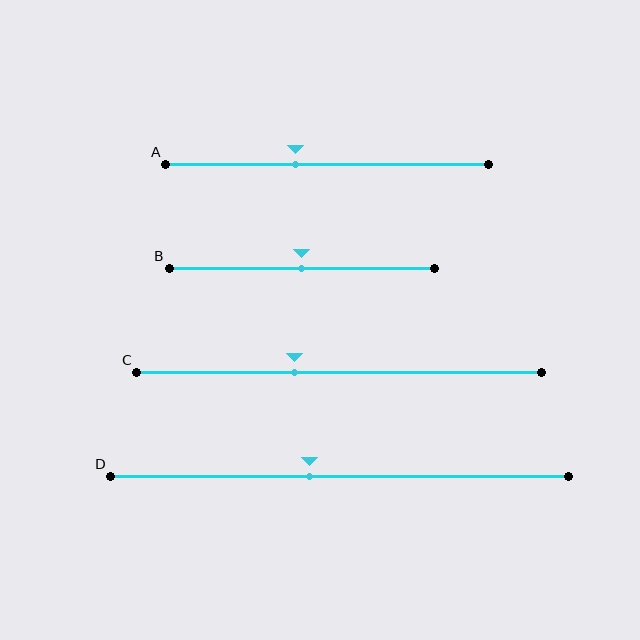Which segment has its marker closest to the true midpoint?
Segment B has its marker closest to the true midpoint.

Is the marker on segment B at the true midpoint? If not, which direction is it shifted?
Yes, the marker on segment B is at the true midpoint.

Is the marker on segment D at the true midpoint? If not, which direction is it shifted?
No, the marker on segment D is shifted to the left by about 6% of the segment length.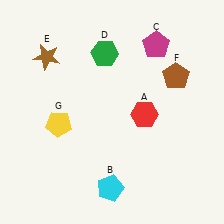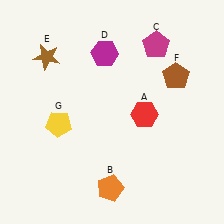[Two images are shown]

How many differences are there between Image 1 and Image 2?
There are 2 differences between the two images.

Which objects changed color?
B changed from cyan to orange. D changed from green to magenta.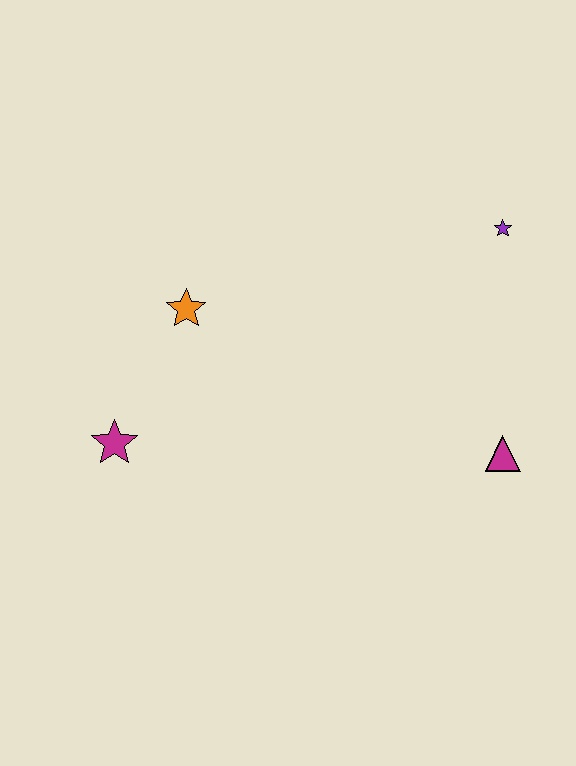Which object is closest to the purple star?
The magenta triangle is closest to the purple star.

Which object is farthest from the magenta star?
The purple star is farthest from the magenta star.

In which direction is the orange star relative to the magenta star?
The orange star is above the magenta star.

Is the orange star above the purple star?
No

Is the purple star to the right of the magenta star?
Yes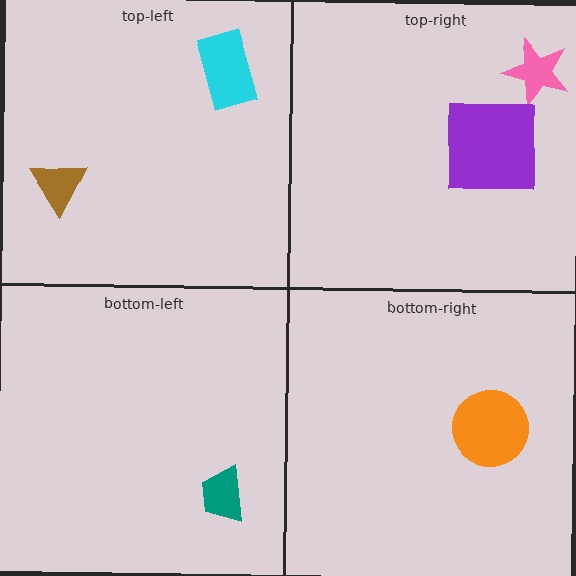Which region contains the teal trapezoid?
The bottom-left region.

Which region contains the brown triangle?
The top-left region.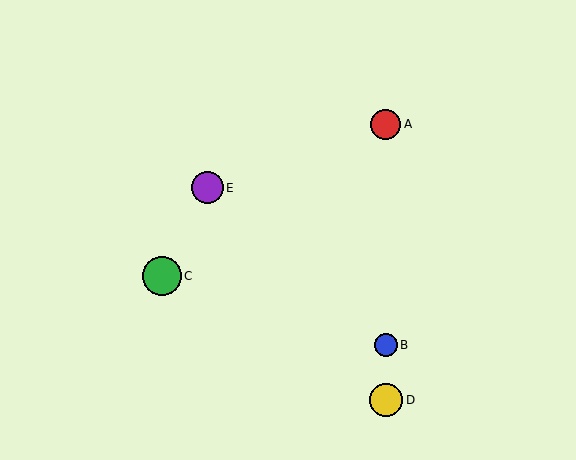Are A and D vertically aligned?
Yes, both are at x≈386.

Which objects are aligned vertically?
Objects A, B, D are aligned vertically.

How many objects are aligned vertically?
3 objects (A, B, D) are aligned vertically.